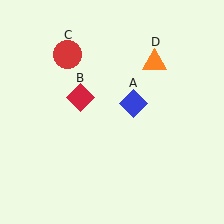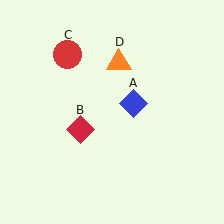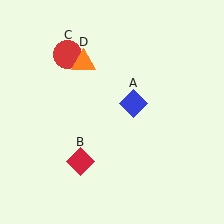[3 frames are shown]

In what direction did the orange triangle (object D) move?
The orange triangle (object D) moved left.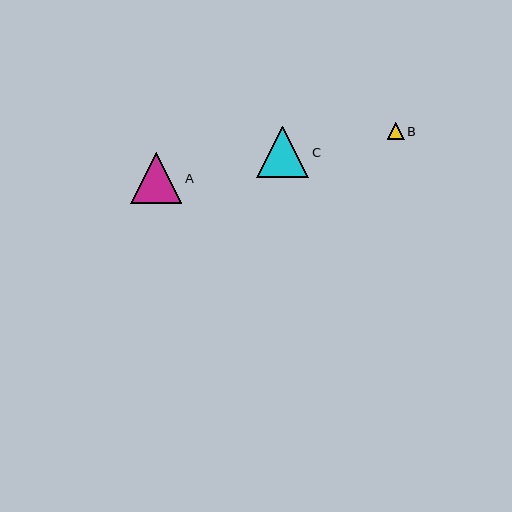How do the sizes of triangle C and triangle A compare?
Triangle C and triangle A are approximately the same size.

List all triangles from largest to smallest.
From largest to smallest: C, A, B.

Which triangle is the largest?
Triangle C is the largest with a size of approximately 52 pixels.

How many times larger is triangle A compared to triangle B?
Triangle A is approximately 3.0 times the size of triangle B.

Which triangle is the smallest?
Triangle B is the smallest with a size of approximately 17 pixels.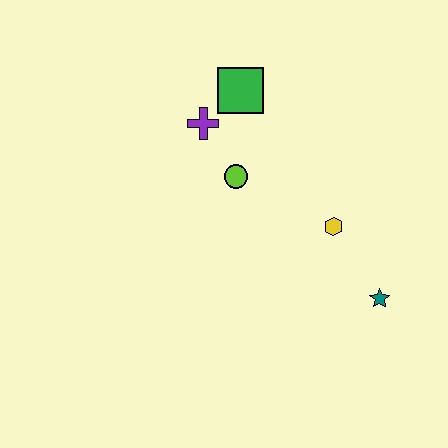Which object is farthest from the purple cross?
The teal star is farthest from the purple cross.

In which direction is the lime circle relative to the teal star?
The lime circle is to the left of the teal star.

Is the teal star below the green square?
Yes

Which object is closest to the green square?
The purple cross is closest to the green square.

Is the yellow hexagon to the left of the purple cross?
No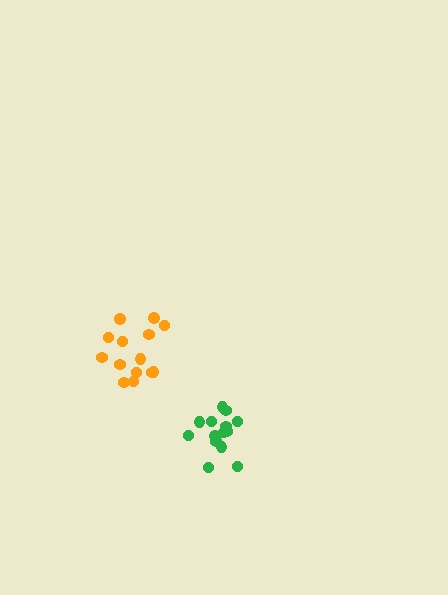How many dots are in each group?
Group 1: 14 dots, Group 2: 14 dots (28 total).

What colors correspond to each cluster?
The clusters are colored: green, orange.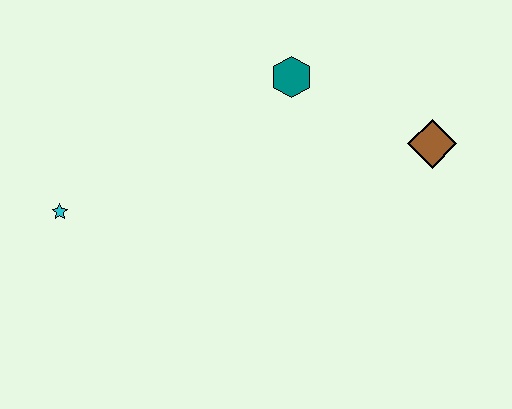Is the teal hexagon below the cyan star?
No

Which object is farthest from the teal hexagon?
The cyan star is farthest from the teal hexagon.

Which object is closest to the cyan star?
The teal hexagon is closest to the cyan star.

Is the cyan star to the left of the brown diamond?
Yes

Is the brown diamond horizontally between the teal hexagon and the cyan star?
No